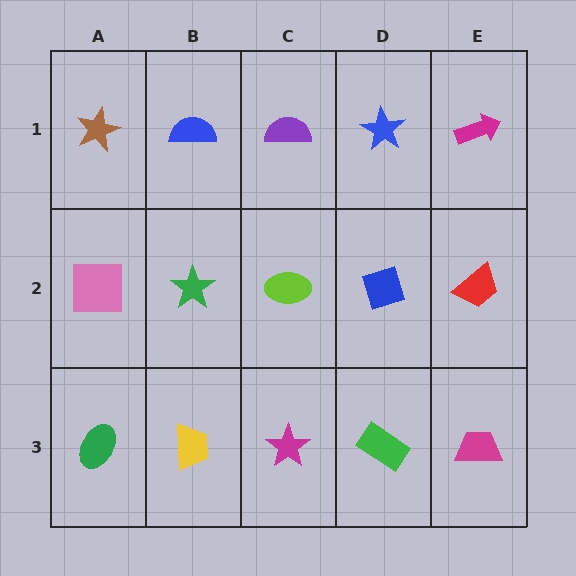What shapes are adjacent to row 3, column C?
A lime ellipse (row 2, column C), a yellow trapezoid (row 3, column B), a green rectangle (row 3, column D).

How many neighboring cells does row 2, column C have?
4.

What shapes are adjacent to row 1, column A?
A pink square (row 2, column A), a blue semicircle (row 1, column B).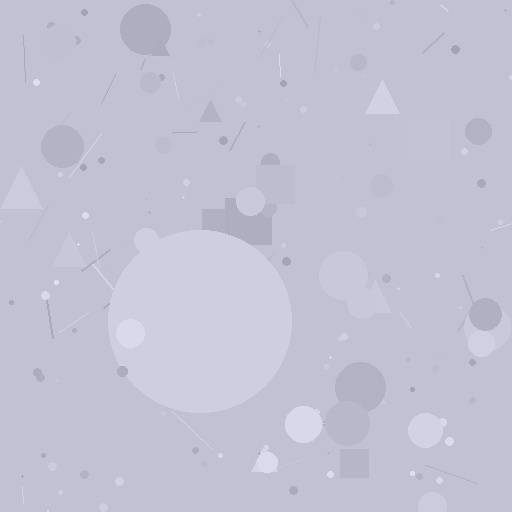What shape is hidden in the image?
A circle is hidden in the image.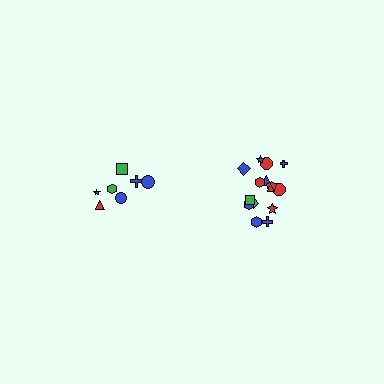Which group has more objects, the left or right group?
The right group.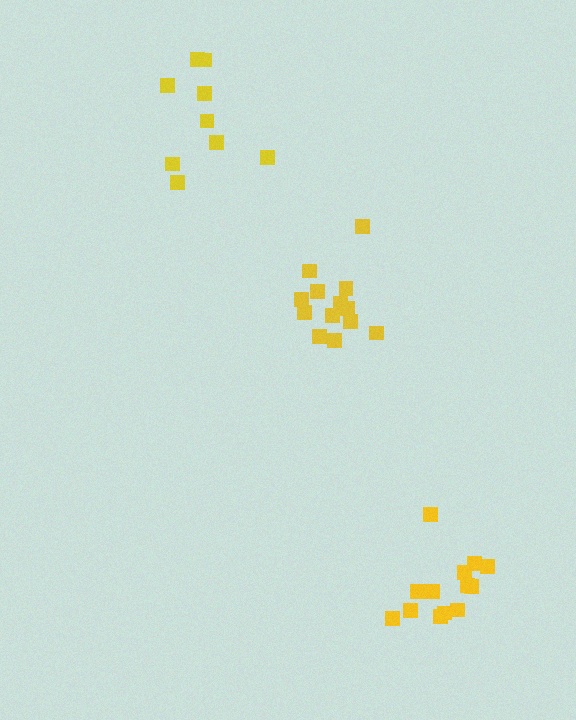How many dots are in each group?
Group 1: 9 dots, Group 2: 13 dots, Group 3: 13 dots (35 total).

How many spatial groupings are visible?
There are 3 spatial groupings.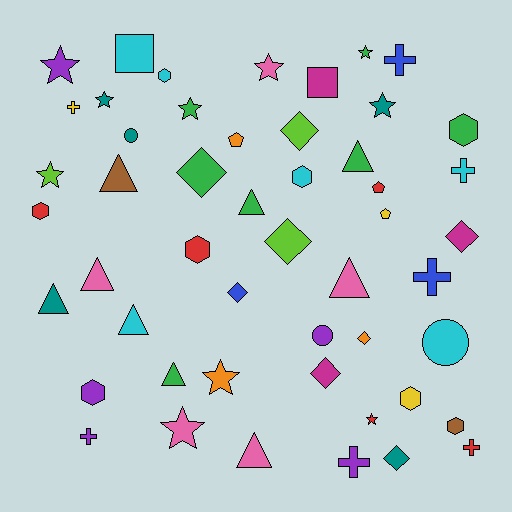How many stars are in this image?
There are 10 stars.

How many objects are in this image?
There are 50 objects.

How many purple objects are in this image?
There are 5 purple objects.